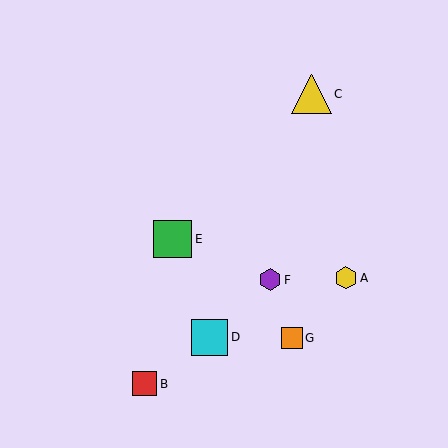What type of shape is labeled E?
Shape E is a green square.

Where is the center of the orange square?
The center of the orange square is at (292, 338).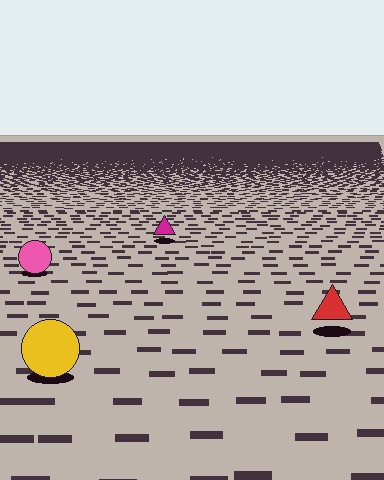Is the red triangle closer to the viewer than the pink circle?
Yes. The red triangle is closer — you can tell from the texture gradient: the ground texture is coarser near it.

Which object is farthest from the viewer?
The magenta triangle is farthest from the viewer. It appears smaller and the ground texture around it is denser.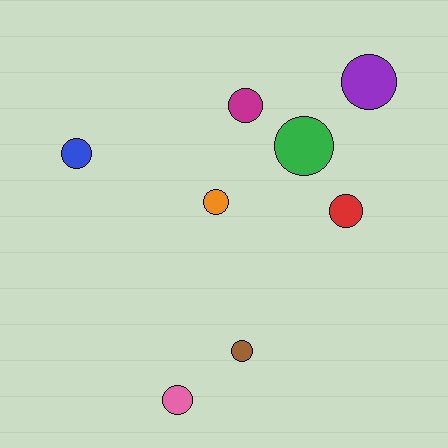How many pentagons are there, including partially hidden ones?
There are no pentagons.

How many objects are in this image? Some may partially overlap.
There are 8 objects.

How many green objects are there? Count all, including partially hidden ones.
There is 1 green object.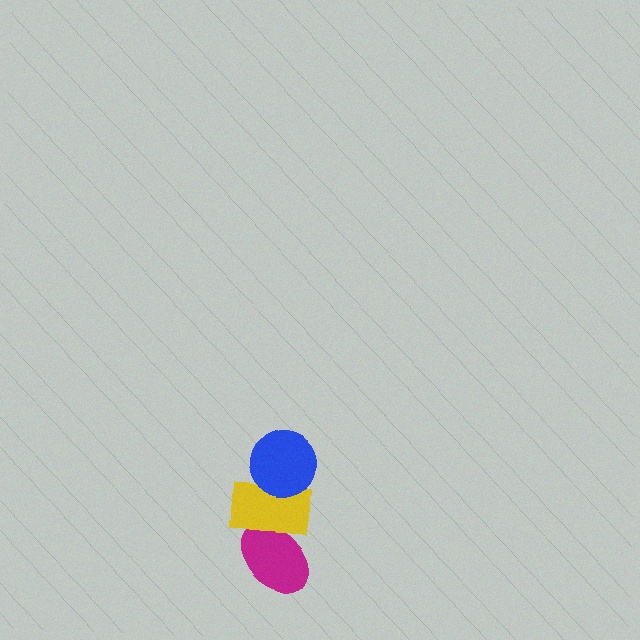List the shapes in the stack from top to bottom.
From top to bottom: the blue circle, the yellow rectangle, the magenta ellipse.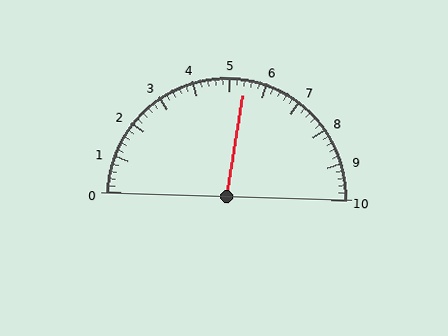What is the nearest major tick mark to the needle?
The nearest major tick mark is 5.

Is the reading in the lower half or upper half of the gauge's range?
The reading is in the upper half of the range (0 to 10).